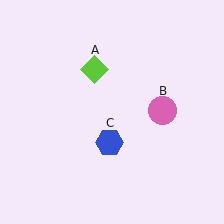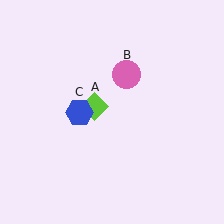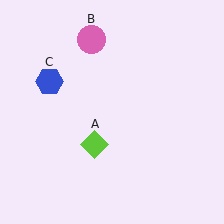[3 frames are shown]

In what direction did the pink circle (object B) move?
The pink circle (object B) moved up and to the left.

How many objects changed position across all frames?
3 objects changed position: lime diamond (object A), pink circle (object B), blue hexagon (object C).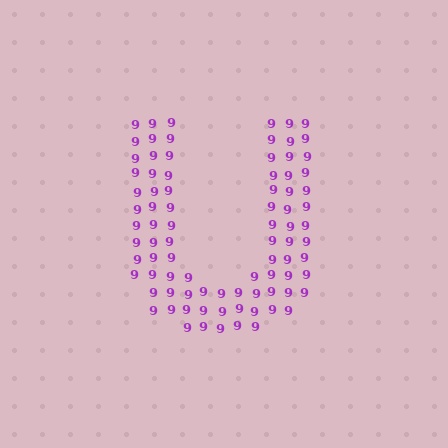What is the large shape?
The large shape is the letter U.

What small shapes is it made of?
It is made of small digit 9's.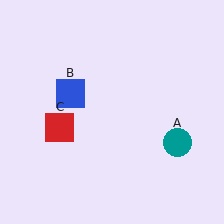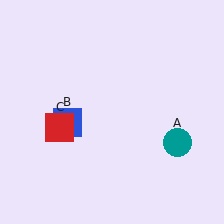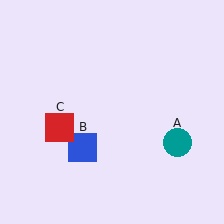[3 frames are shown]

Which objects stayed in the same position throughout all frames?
Teal circle (object A) and red square (object C) remained stationary.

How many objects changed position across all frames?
1 object changed position: blue square (object B).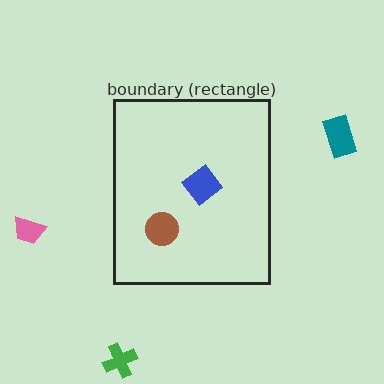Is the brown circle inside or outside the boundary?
Inside.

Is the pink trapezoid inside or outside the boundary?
Outside.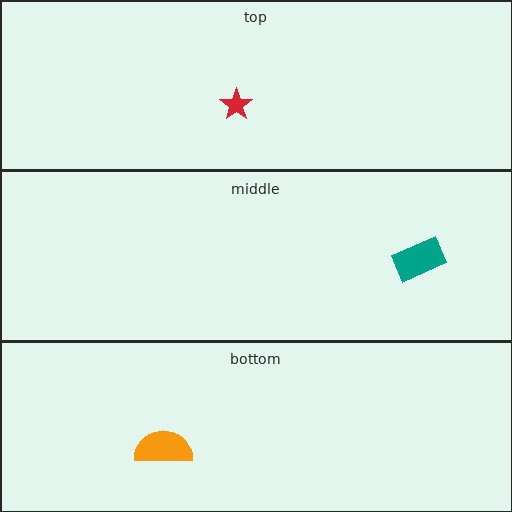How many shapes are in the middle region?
1.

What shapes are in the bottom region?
The orange semicircle.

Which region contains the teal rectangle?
The middle region.